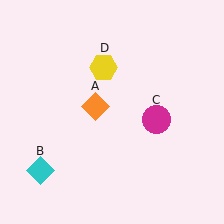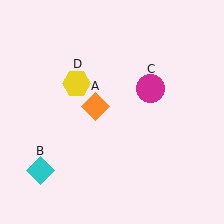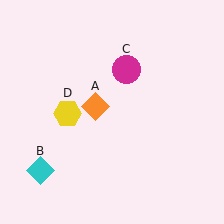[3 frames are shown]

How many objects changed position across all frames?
2 objects changed position: magenta circle (object C), yellow hexagon (object D).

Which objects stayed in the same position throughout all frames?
Orange diamond (object A) and cyan diamond (object B) remained stationary.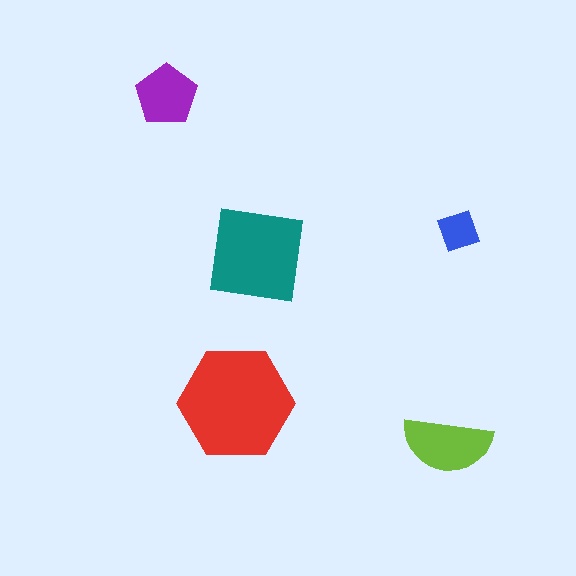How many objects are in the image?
There are 5 objects in the image.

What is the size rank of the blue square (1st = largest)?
5th.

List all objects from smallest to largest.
The blue square, the purple pentagon, the lime semicircle, the teal square, the red hexagon.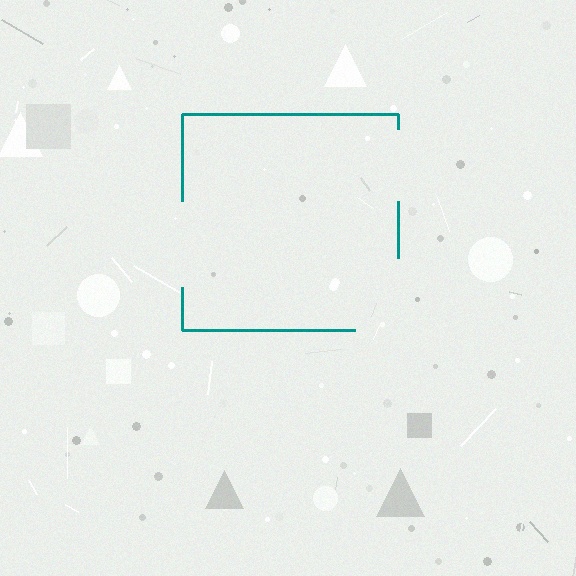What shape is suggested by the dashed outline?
The dashed outline suggests a square.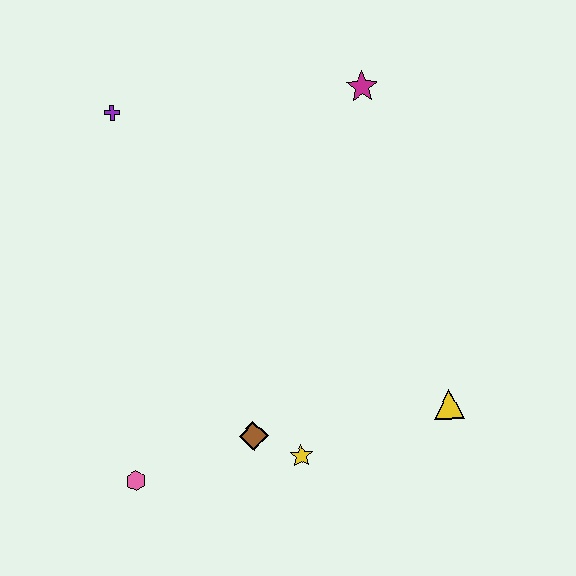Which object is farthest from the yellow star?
The purple cross is farthest from the yellow star.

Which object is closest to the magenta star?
The purple cross is closest to the magenta star.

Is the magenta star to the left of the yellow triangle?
Yes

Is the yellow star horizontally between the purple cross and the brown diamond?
No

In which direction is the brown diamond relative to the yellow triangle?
The brown diamond is to the left of the yellow triangle.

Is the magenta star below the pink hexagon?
No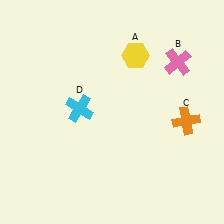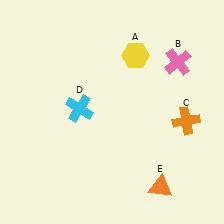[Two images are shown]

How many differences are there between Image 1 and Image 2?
There is 1 difference between the two images.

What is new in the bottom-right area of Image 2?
An orange triangle (E) was added in the bottom-right area of Image 2.